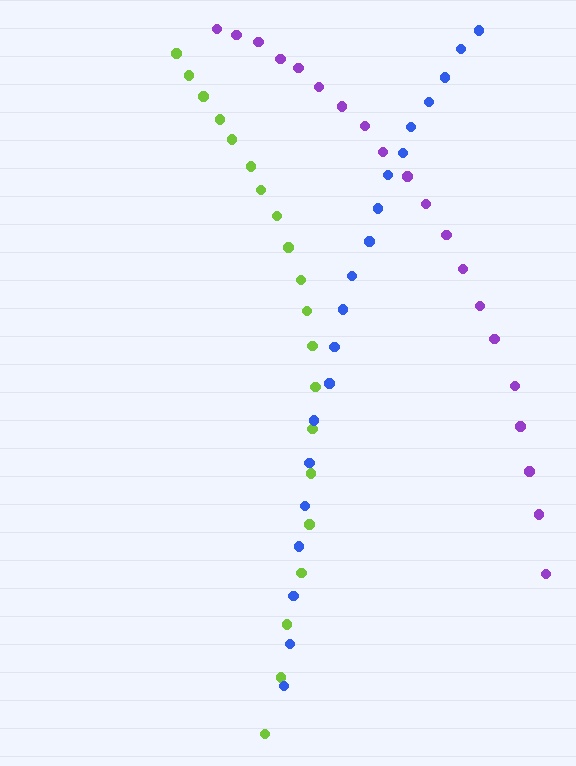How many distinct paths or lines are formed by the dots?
There are 3 distinct paths.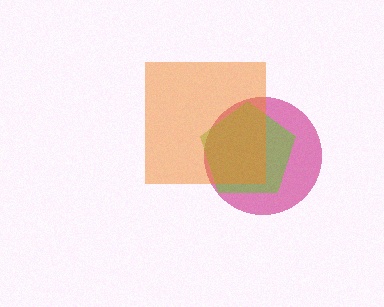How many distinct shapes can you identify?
There are 3 distinct shapes: a magenta circle, a lime pentagon, an orange square.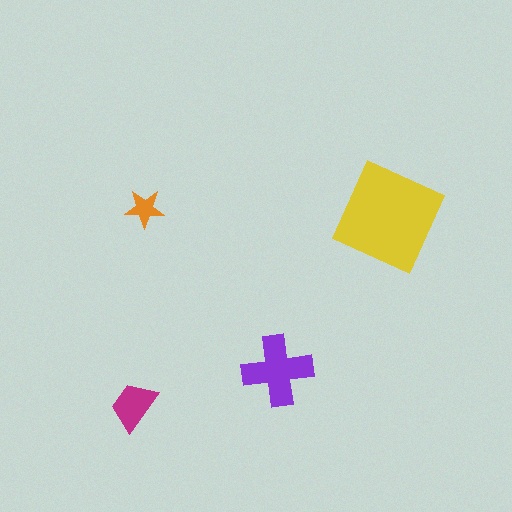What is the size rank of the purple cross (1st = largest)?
2nd.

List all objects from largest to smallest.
The yellow square, the purple cross, the magenta trapezoid, the orange star.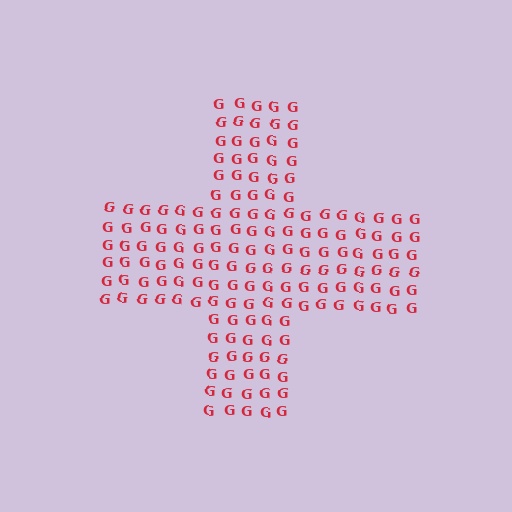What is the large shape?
The large shape is a cross.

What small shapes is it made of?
It is made of small letter G's.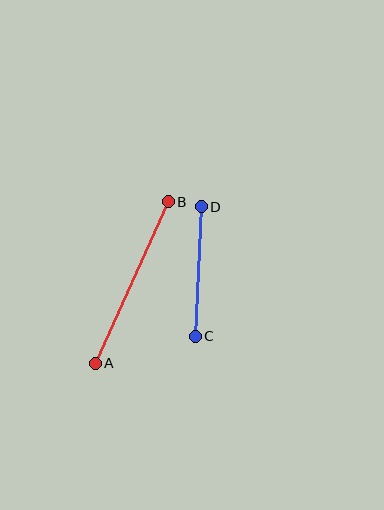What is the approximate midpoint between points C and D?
The midpoint is at approximately (198, 271) pixels.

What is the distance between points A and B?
The distance is approximately 177 pixels.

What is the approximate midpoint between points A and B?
The midpoint is at approximately (132, 283) pixels.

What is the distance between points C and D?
The distance is approximately 130 pixels.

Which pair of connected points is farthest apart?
Points A and B are farthest apart.